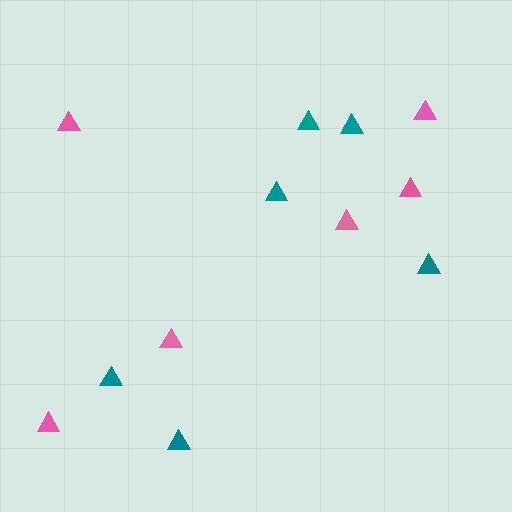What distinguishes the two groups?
There are 2 groups: one group of teal triangles (6) and one group of pink triangles (6).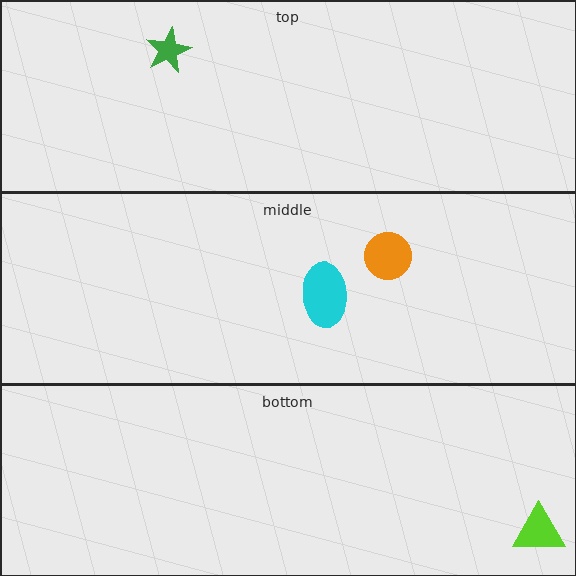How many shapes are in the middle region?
2.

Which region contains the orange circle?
The middle region.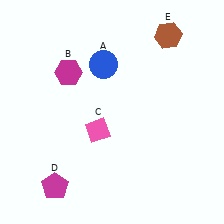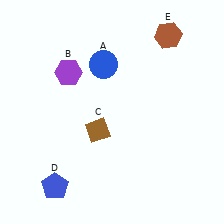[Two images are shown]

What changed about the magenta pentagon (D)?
In Image 1, D is magenta. In Image 2, it changed to blue.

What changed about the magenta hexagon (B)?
In Image 1, B is magenta. In Image 2, it changed to purple.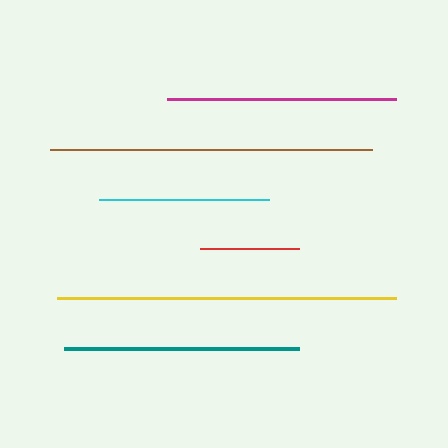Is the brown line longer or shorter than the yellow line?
The yellow line is longer than the brown line.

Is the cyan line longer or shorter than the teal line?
The teal line is longer than the cyan line.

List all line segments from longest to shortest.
From longest to shortest: yellow, brown, teal, magenta, cyan, red.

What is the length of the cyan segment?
The cyan segment is approximately 169 pixels long.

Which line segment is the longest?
The yellow line is the longest at approximately 339 pixels.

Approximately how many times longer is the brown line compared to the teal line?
The brown line is approximately 1.4 times the length of the teal line.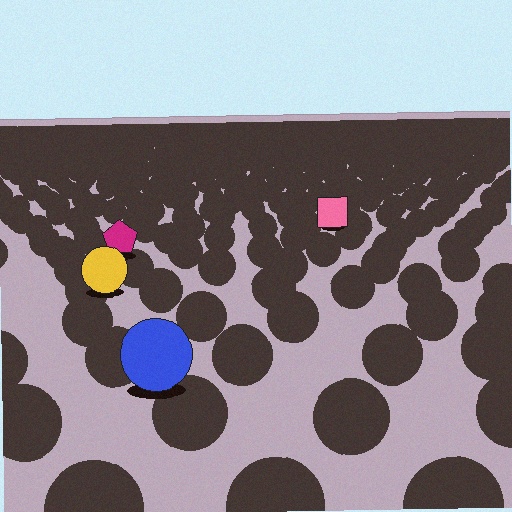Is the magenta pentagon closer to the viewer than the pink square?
Yes. The magenta pentagon is closer — you can tell from the texture gradient: the ground texture is coarser near it.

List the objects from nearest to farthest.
From nearest to farthest: the blue circle, the yellow circle, the magenta pentagon, the pink square.